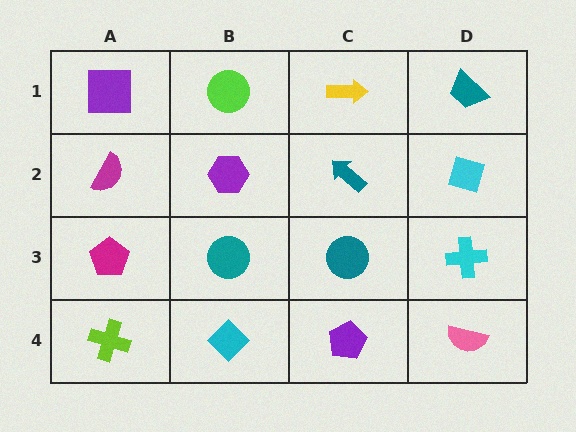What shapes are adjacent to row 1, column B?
A purple hexagon (row 2, column B), a purple square (row 1, column A), a yellow arrow (row 1, column C).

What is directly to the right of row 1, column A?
A lime circle.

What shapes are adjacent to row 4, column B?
A teal circle (row 3, column B), a lime cross (row 4, column A), a purple pentagon (row 4, column C).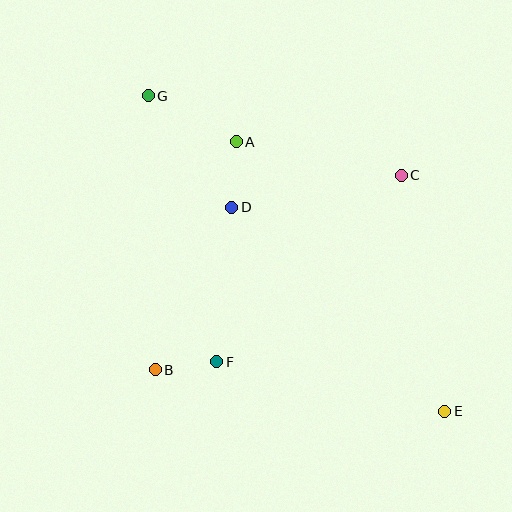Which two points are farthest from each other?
Points E and G are farthest from each other.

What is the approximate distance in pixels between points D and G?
The distance between D and G is approximately 139 pixels.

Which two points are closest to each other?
Points B and F are closest to each other.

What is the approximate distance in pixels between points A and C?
The distance between A and C is approximately 169 pixels.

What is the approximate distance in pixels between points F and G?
The distance between F and G is approximately 275 pixels.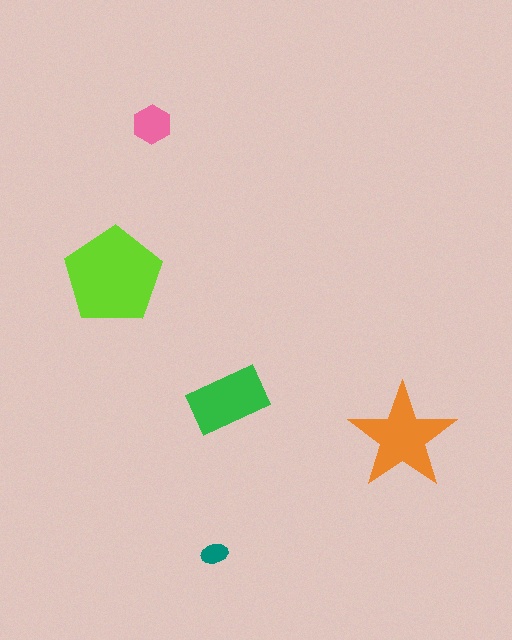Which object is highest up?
The pink hexagon is topmost.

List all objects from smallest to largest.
The teal ellipse, the pink hexagon, the green rectangle, the orange star, the lime pentagon.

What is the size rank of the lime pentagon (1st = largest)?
1st.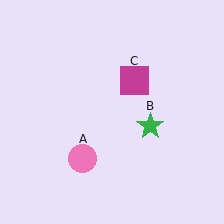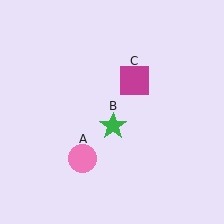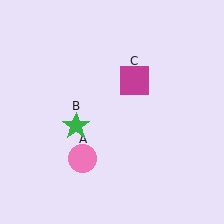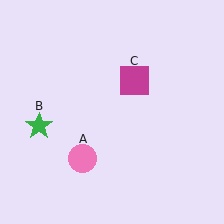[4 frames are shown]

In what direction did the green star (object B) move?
The green star (object B) moved left.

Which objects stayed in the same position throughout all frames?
Pink circle (object A) and magenta square (object C) remained stationary.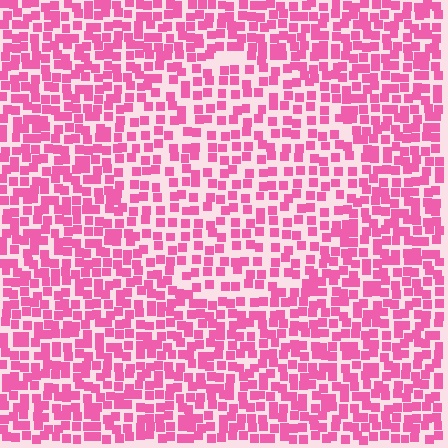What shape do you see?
I see a circle.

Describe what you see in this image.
The image contains small pink elements arranged at two different densities. A circle-shaped region is visible where the elements are less densely packed than the surrounding area.